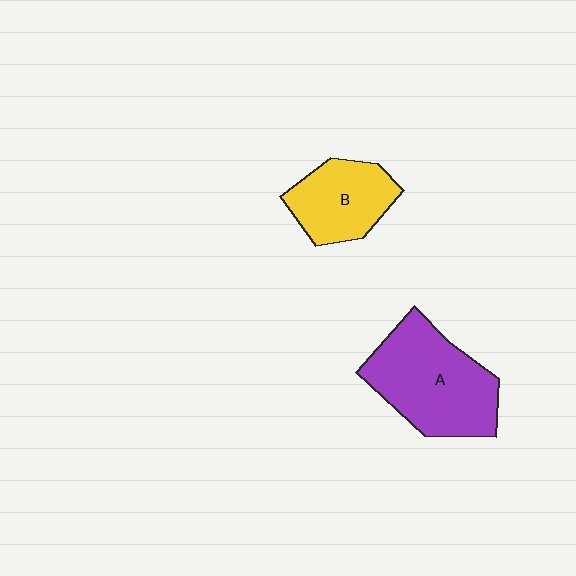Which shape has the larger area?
Shape A (purple).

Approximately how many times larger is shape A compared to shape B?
Approximately 1.6 times.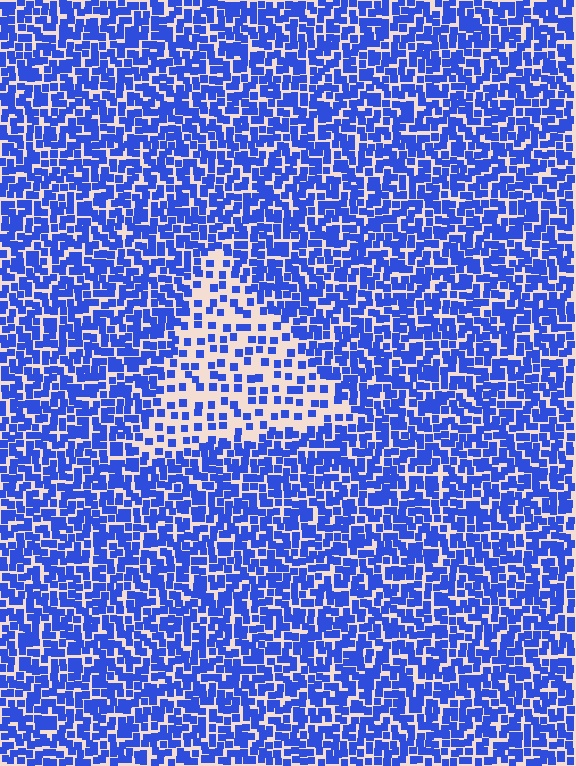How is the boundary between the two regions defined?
The boundary is defined by a change in element density (approximately 2.4x ratio). All elements are the same color, size, and shape.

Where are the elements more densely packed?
The elements are more densely packed outside the triangle boundary.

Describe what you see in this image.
The image contains small blue elements arranged at two different densities. A triangle-shaped region is visible where the elements are less densely packed than the surrounding area.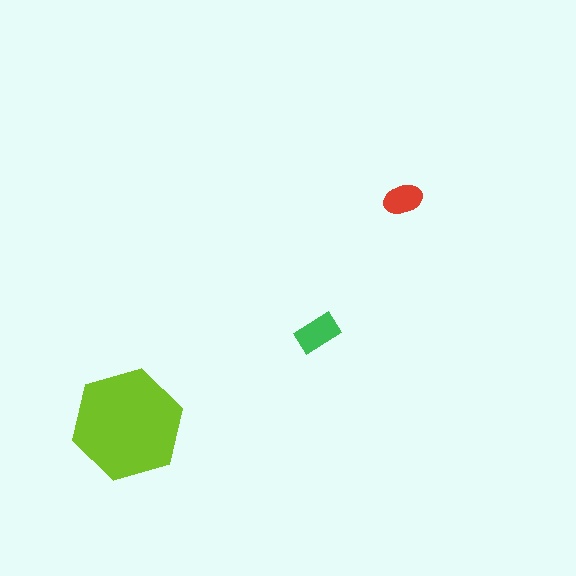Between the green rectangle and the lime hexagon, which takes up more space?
The lime hexagon.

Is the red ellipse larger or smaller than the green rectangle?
Smaller.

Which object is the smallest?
The red ellipse.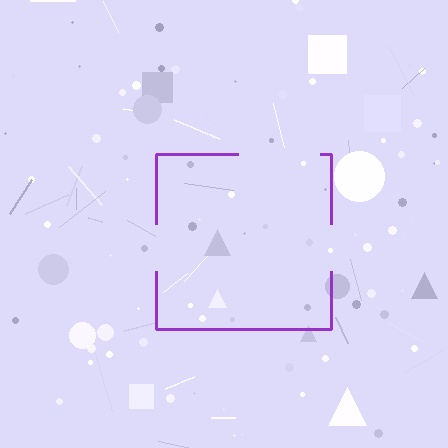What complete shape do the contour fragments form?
The contour fragments form a square.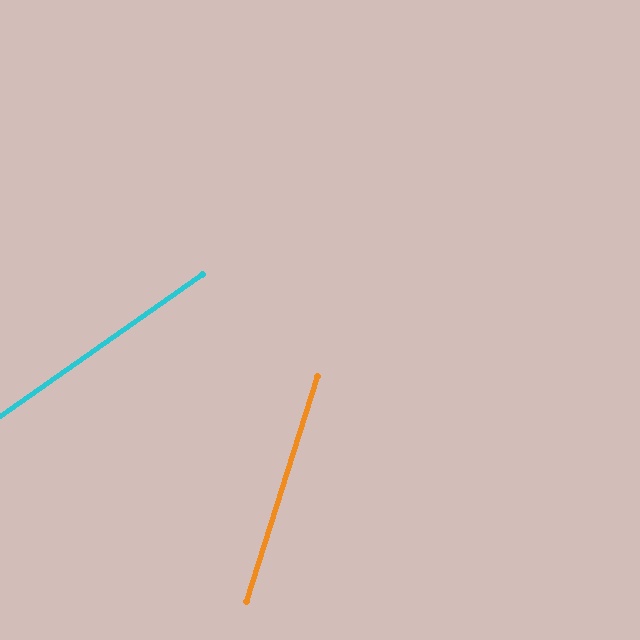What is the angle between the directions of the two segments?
Approximately 38 degrees.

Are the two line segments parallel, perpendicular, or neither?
Neither parallel nor perpendicular — they differ by about 38°.